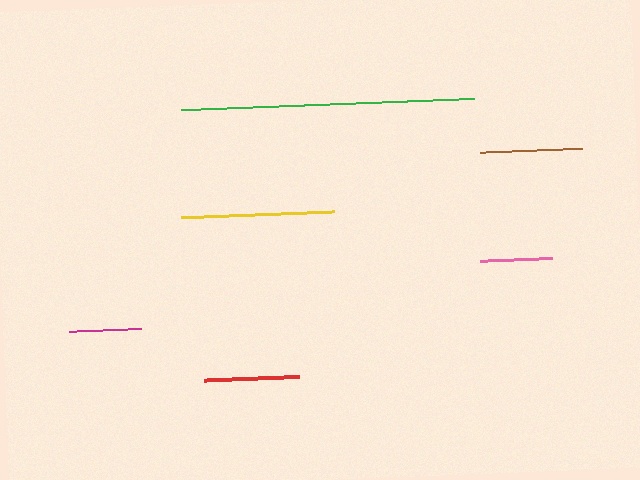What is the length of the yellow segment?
The yellow segment is approximately 153 pixels long.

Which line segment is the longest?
The green line is the longest at approximately 293 pixels.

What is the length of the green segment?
The green segment is approximately 293 pixels long.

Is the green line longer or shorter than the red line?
The green line is longer than the red line.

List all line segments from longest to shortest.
From longest to shortest: green, yellow, brown, red, pink, magenta.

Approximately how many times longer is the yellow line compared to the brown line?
The yellow line is approximately 1.5 times the length of the brown line.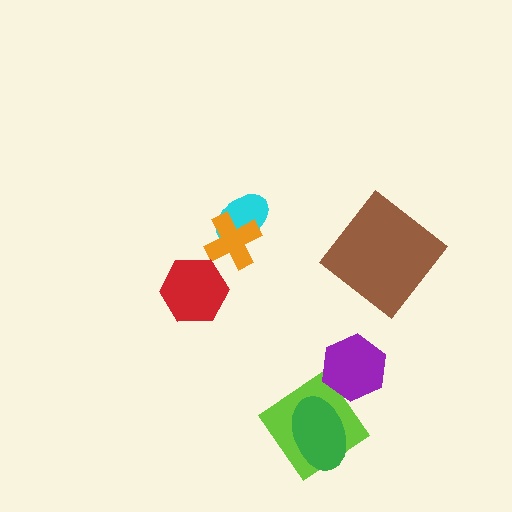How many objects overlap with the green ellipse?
1 object overlaps with the green ellipse.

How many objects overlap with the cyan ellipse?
1 object overlaps with the cyan ellipse.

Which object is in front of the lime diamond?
The green ellipse is in front of the lime diamond.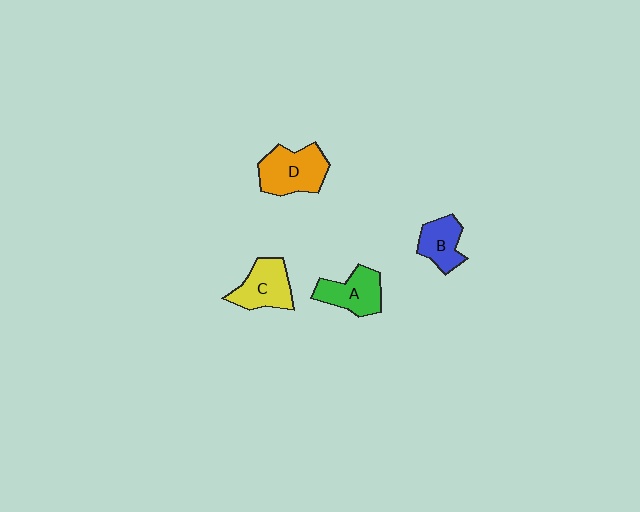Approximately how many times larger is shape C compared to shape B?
Approximately 1.2 times.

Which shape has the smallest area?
Shape B (blue).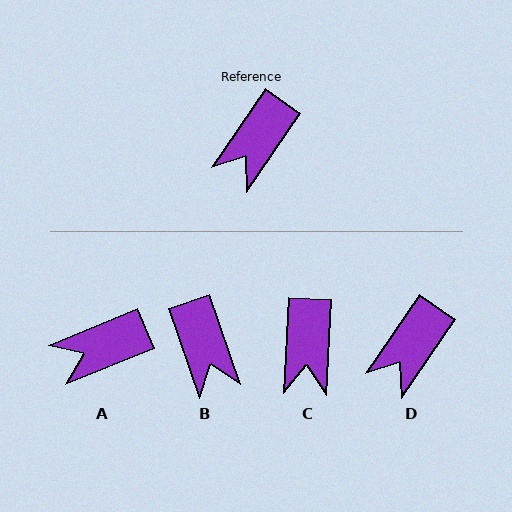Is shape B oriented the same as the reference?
No, it is off by about 53 degrees.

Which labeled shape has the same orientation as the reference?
D.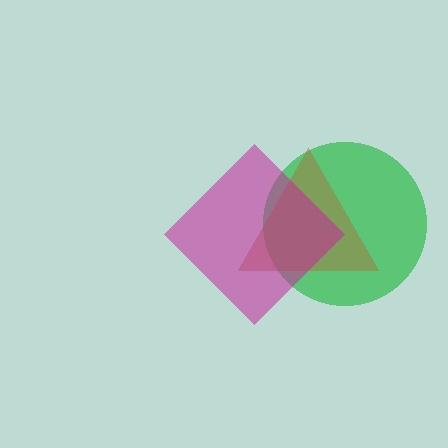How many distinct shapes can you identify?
There are 3 distinct shapes: a green circle, a brown triangle, a magenta diamond.